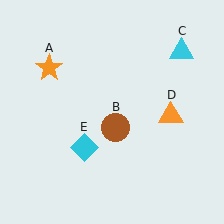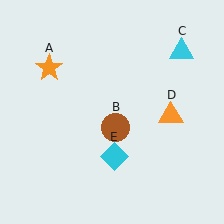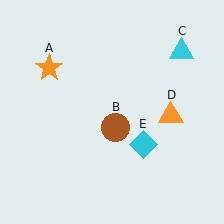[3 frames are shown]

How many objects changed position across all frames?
1 object changed position: cyan diamond (object E).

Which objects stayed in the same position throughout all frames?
Orange star (object A) and brown circle (object B) and cyan triangle (object C) and orange triangle (object D) remained stationary.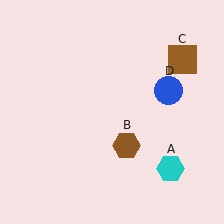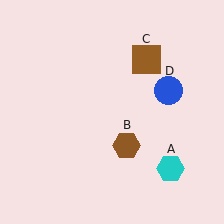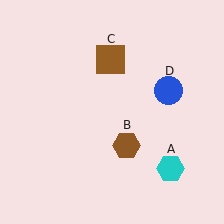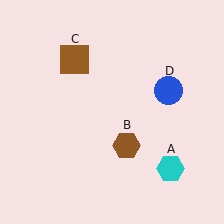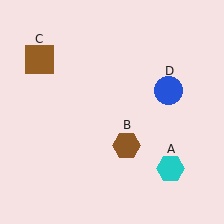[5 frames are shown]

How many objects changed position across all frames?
1 object changed position: brown square (object C).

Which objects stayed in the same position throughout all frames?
Cyan hexagon (object A) and brown hexagon (object B) and blue circle (object D) remained stationary.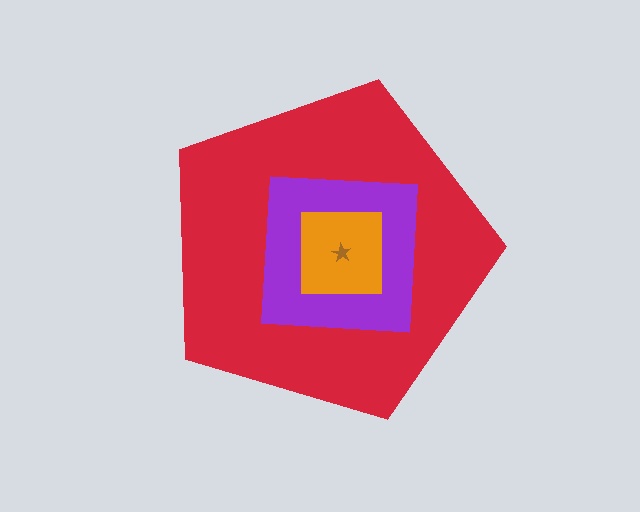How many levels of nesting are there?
4.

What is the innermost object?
The brown star.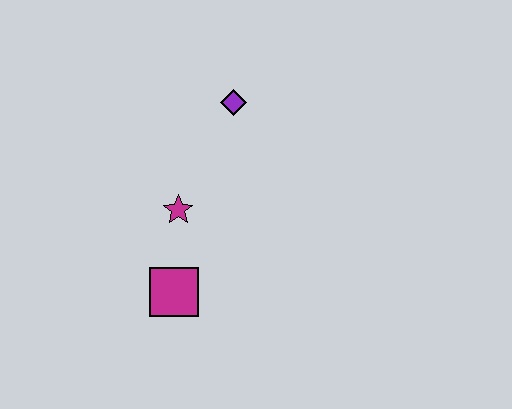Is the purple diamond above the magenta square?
Yes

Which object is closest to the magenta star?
The magenta square is closest to the magenta star.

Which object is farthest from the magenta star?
The purple diamond is farthest from the magenta star.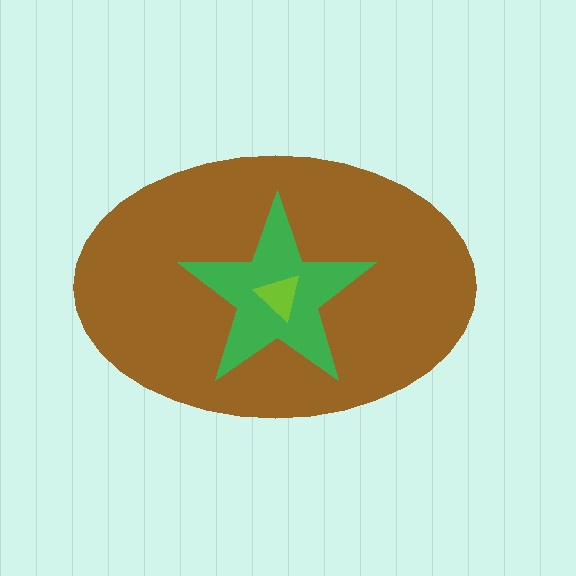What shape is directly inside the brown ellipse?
The green star.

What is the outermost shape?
The brown ellipse.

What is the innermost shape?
The lime triangle.